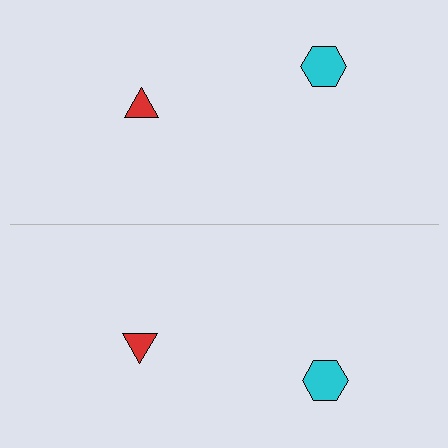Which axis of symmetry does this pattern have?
The pattern has a horizontal axis of symmetry running through the center of the image.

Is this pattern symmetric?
Yes, this pattern has bilateral (reflection) symmetry.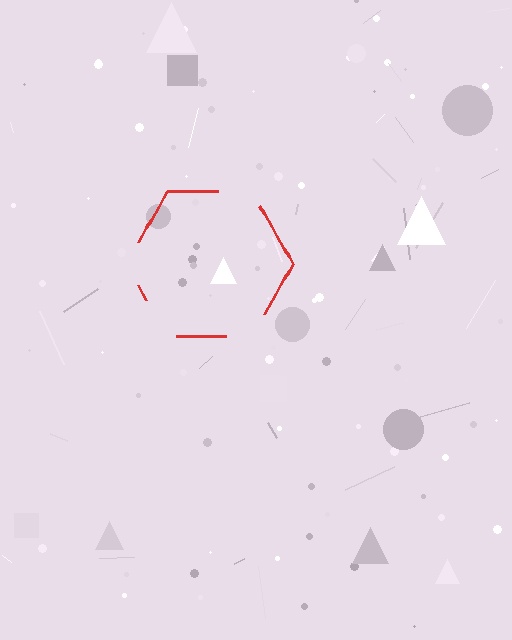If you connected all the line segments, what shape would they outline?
They would outline a hexagon.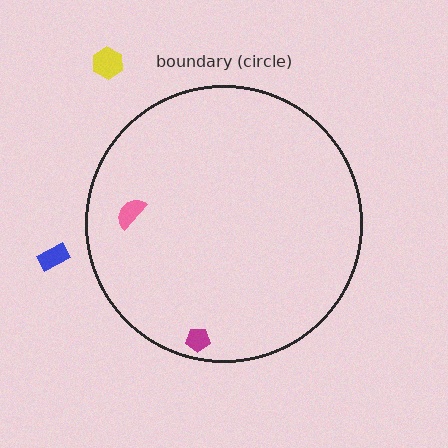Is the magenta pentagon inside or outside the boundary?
Inside.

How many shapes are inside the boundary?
2 inside, 2 outside.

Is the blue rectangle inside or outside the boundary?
Outside.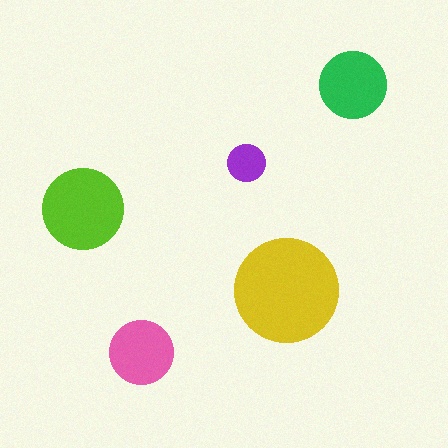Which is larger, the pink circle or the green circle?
The green one.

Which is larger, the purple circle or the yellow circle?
The yellow one.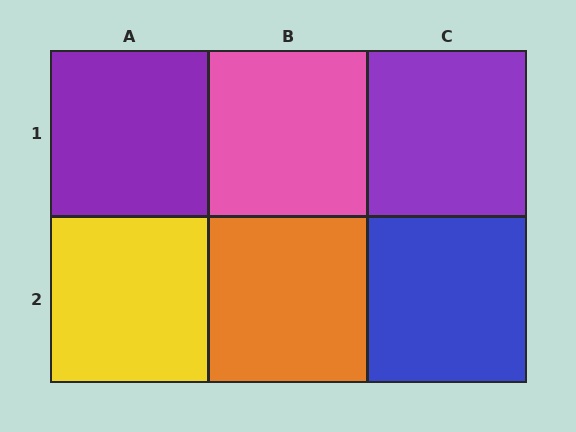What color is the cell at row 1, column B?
Pink.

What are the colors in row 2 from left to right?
Yellow, orange, blue.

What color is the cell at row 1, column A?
Purple.